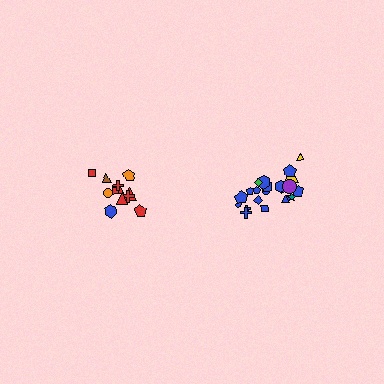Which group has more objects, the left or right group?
The right group.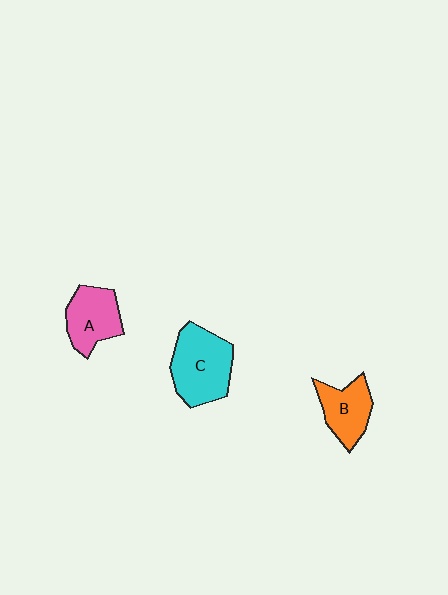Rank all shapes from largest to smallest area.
From largest to smallest: C (cyan), A (pink), B (orange).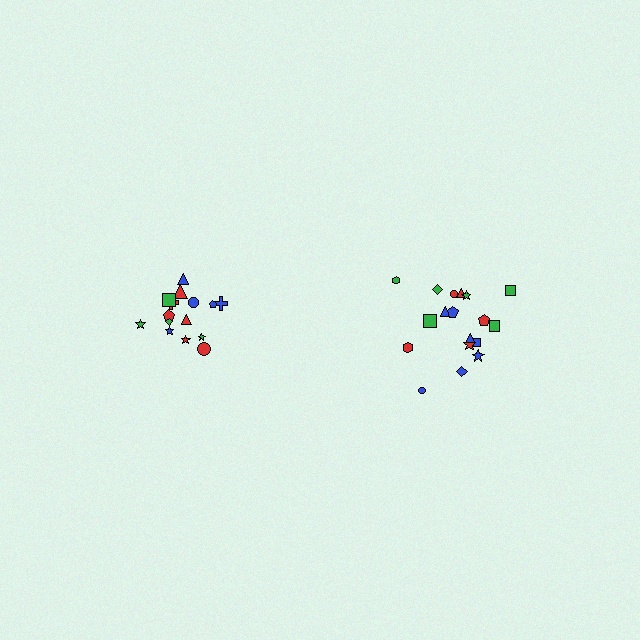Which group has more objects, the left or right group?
The right group.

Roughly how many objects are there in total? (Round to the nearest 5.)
Roughly 35 objects in total.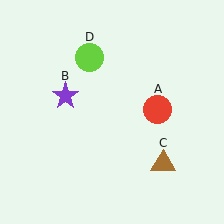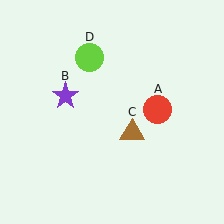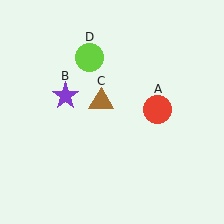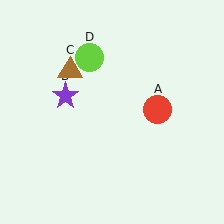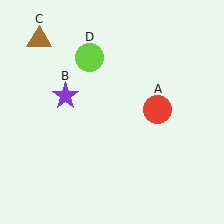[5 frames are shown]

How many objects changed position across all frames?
1 object changed position: brown triangle (object C).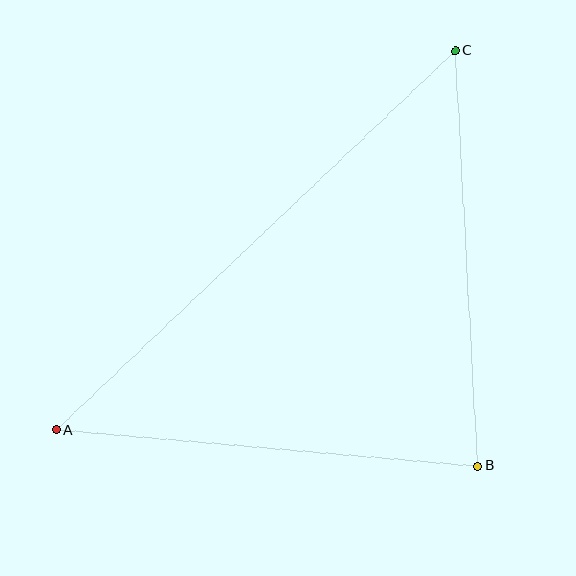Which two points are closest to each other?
Points B and C are closest to each other.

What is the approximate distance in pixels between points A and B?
The distance between A and B is approximately 423 pixels.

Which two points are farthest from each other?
Points A and C are farthest from each other.